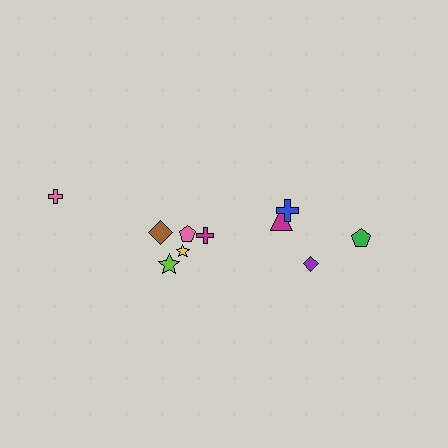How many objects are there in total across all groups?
There are 10 objects.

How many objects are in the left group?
There are 6 objects.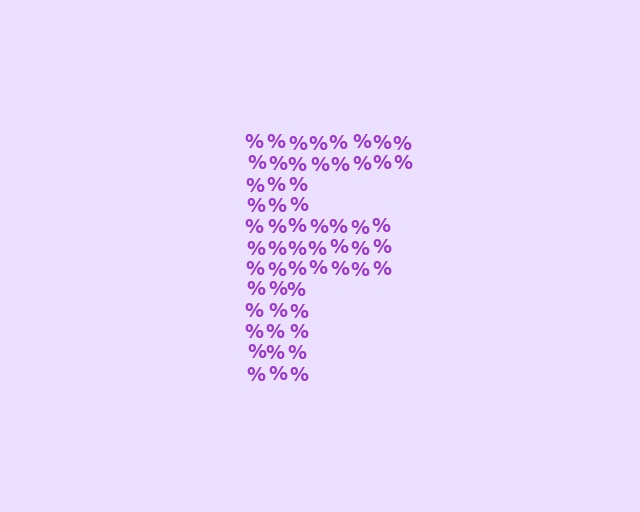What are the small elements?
The small elements are percent signs.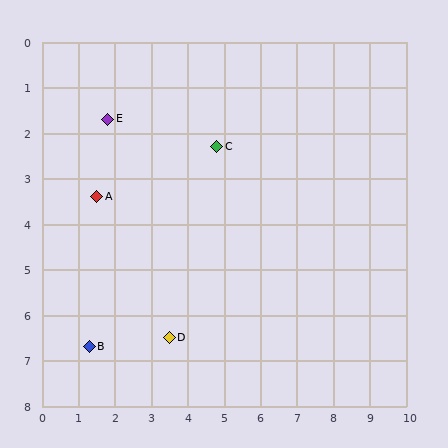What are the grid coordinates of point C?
Point C is at approximately (4.8, 2.3).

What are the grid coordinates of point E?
Point E is at approximately (1.8, 1.7).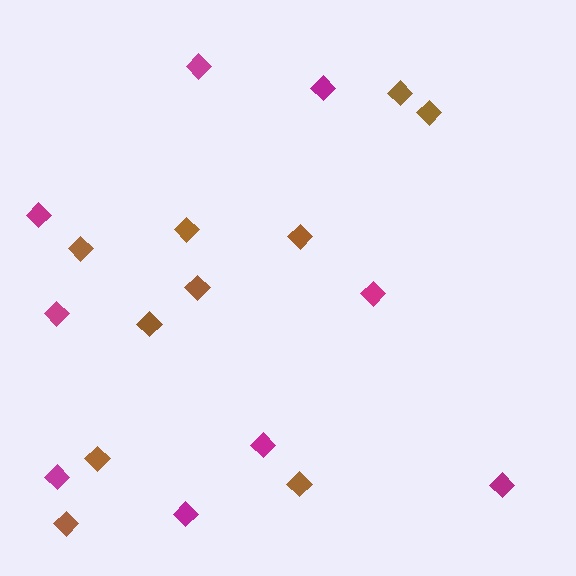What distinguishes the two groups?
There are 2 groups: one group of magenta diamonds (9) and one group of brown diamonds (10).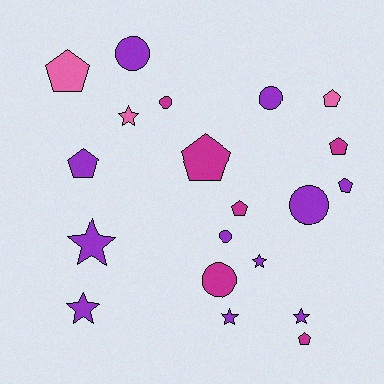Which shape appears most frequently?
Pentagon, with 8 objects.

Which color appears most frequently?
Purple, with 11 objects.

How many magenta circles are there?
There are 2 magenta circles.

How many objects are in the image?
There are 20 objects.